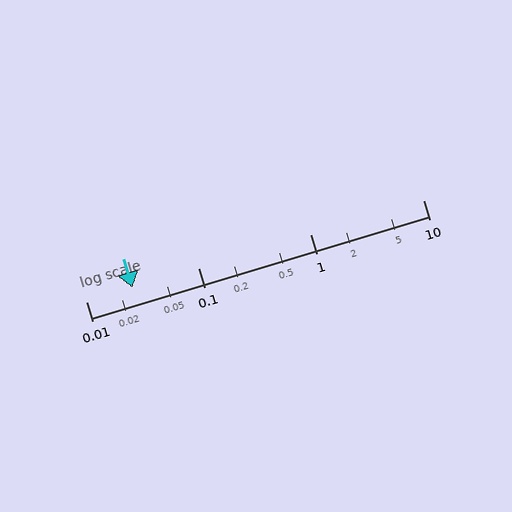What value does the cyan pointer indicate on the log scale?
The pointer indicates approximately 0.026.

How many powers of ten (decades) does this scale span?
The scale spans 3 decades, from 0.01 to 10.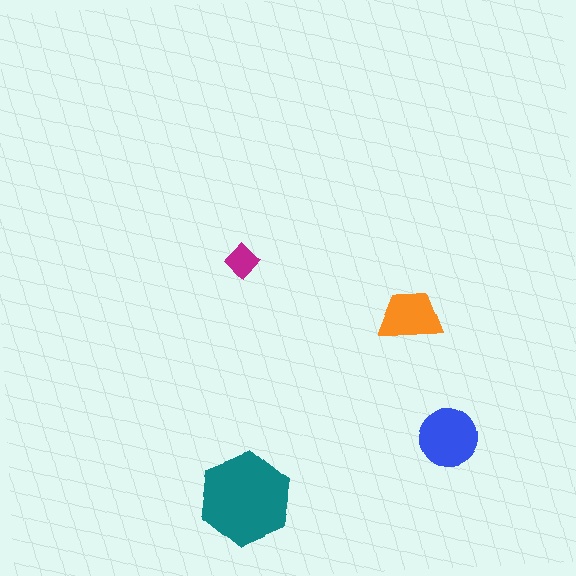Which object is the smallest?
The magenta diamond.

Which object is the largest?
The teal hexagon.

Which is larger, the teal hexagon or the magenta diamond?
The teal hexagon.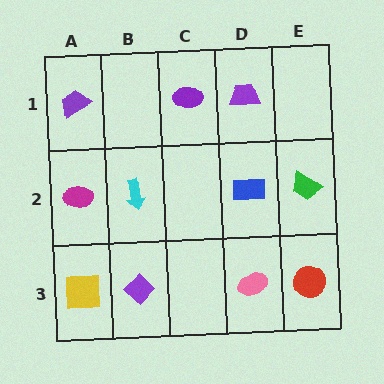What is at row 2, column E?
A green trapezoid.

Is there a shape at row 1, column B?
No, that cell is empty.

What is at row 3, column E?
A red circle.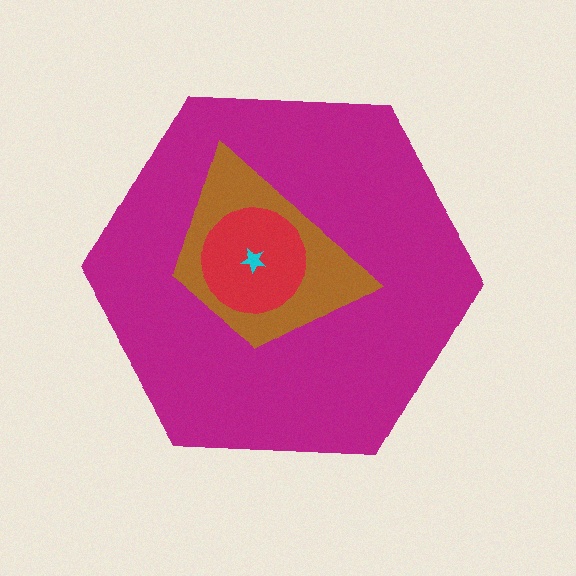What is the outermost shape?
The magenta hexagon.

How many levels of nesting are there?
4.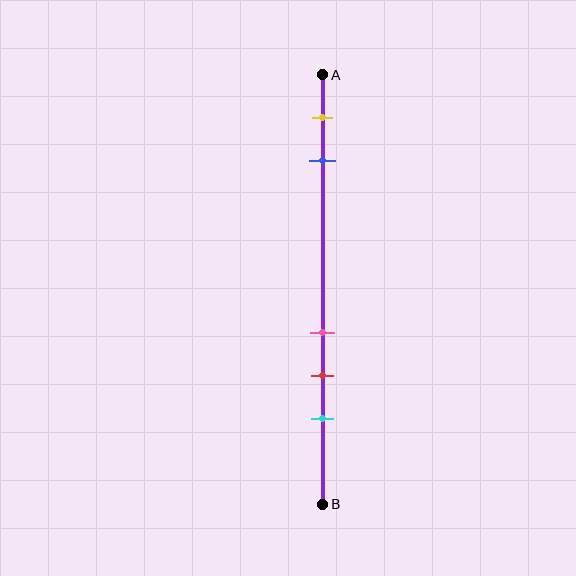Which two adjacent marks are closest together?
The pink and red marks are the closest adjacent pair.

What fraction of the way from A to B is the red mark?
The red mark is approximately 70% (0.7) of the way from A to B.